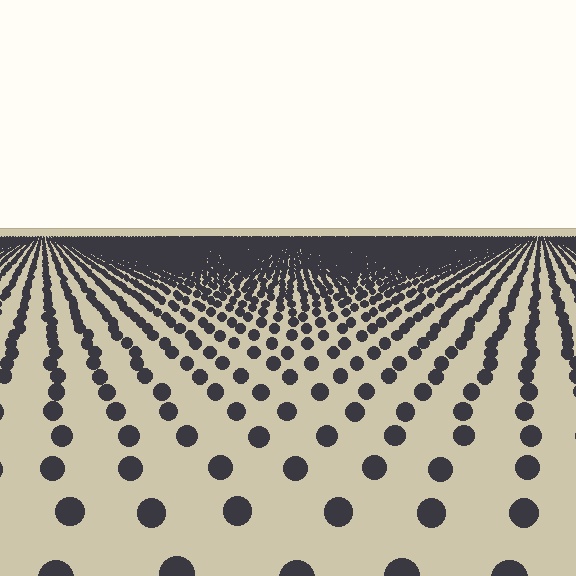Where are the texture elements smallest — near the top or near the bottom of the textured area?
Near the top.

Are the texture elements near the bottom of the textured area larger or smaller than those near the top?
Larger. Near the bottom, elements are closer to the viewer and appear at a bigger on-screen size.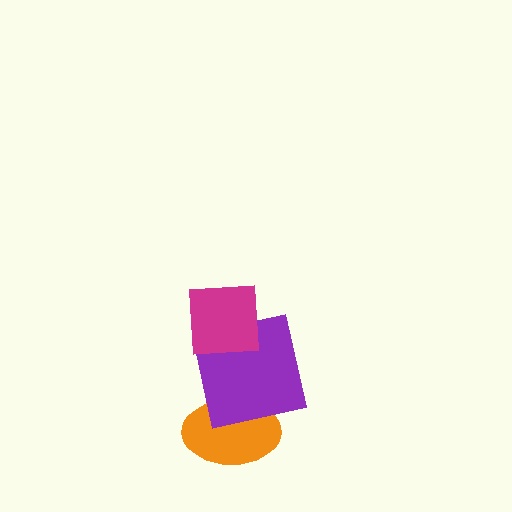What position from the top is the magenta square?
The magenta square is 1st from the top.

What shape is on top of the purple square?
The magenta square is on top of the purple square.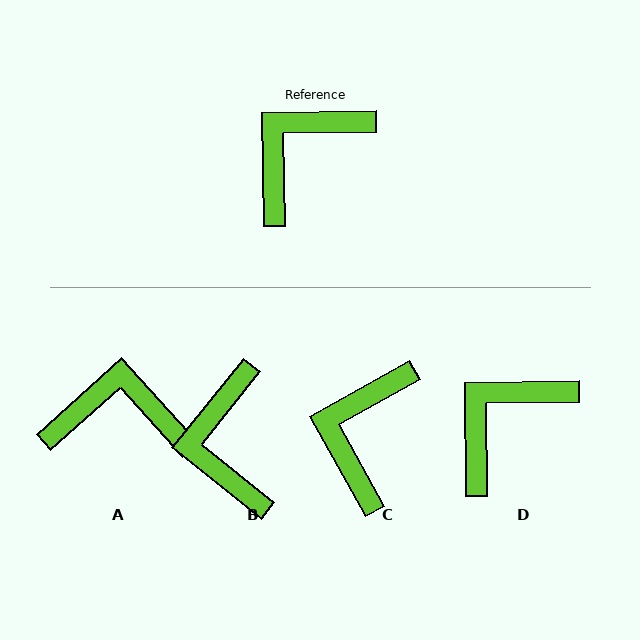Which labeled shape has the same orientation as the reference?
D.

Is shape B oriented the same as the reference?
No, it is off by about 50 degrees.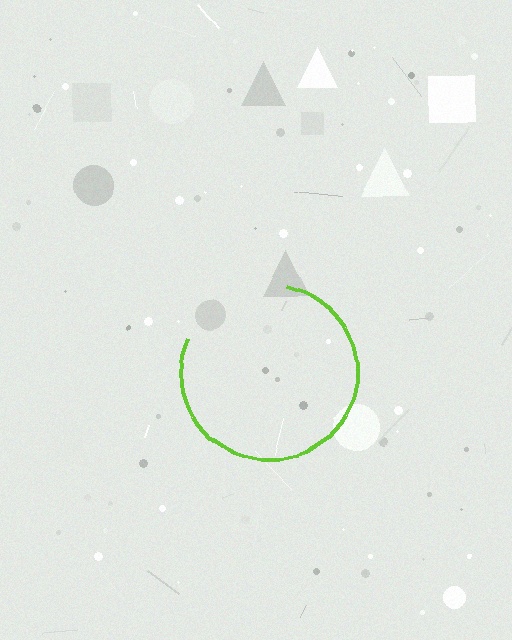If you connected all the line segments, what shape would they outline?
They would outline a circle.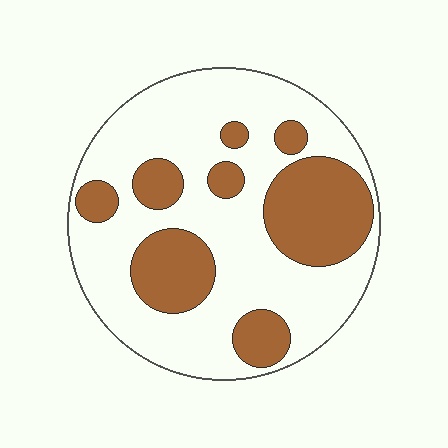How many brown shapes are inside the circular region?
8.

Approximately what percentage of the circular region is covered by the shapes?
Approximately 30%.